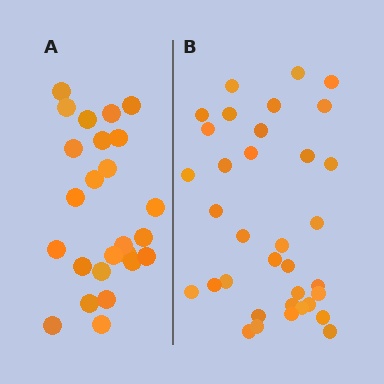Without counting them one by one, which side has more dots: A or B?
Region B (the right region) has more dots.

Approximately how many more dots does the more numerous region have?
Region B has roughly 10 or so more dots than region A.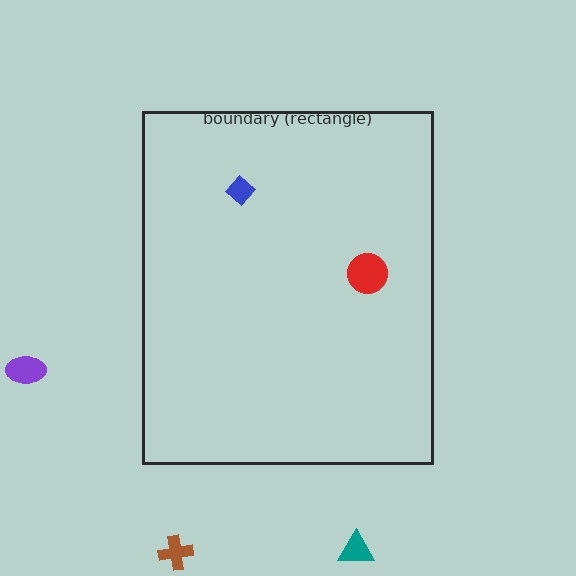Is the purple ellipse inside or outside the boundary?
Outside.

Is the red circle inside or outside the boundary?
Inside.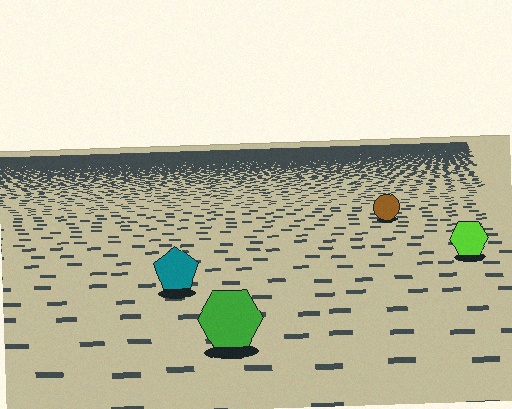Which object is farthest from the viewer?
The brown circle is farthest from the viewer. It appears smaller and the ground texture around it is denser.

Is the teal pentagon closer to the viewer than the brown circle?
Yes. The teal pentagon is closer — you can tell from the texture gradient: the ground texture is coarser near it.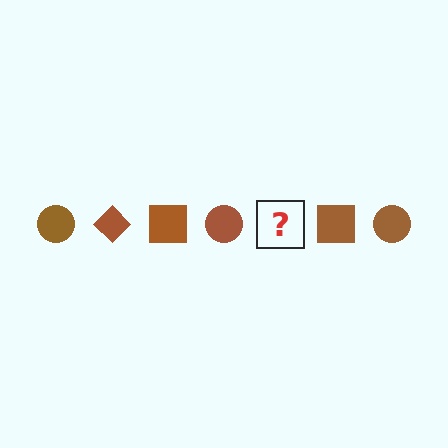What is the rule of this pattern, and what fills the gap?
The rule is that the pattern cycles through circle, diamond, square shapes in brown. The gap should be filled with a brown diamond.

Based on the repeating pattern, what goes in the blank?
The blank should be a brown diamond.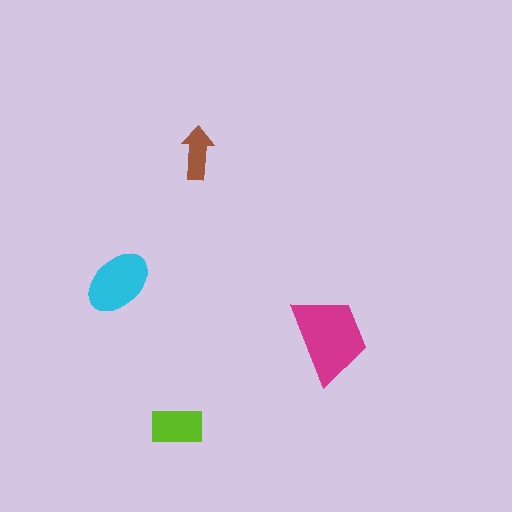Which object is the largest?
The magenta trapezoid.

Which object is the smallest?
The brown arrow.